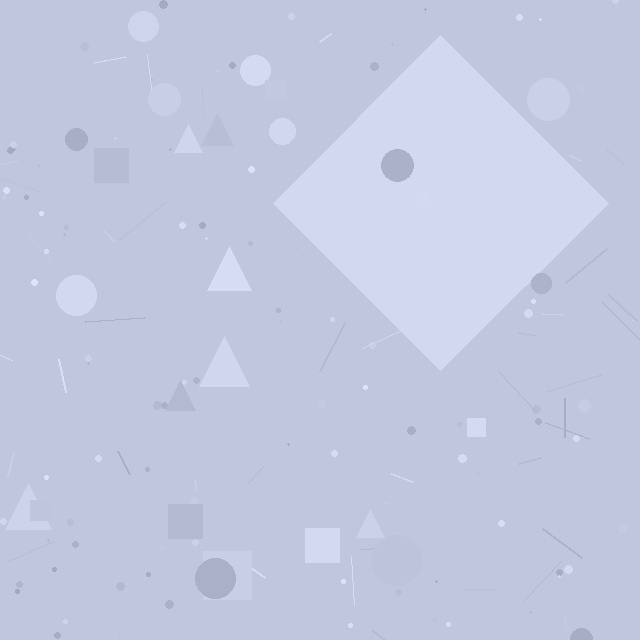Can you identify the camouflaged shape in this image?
The camouflaged shape is a diamond.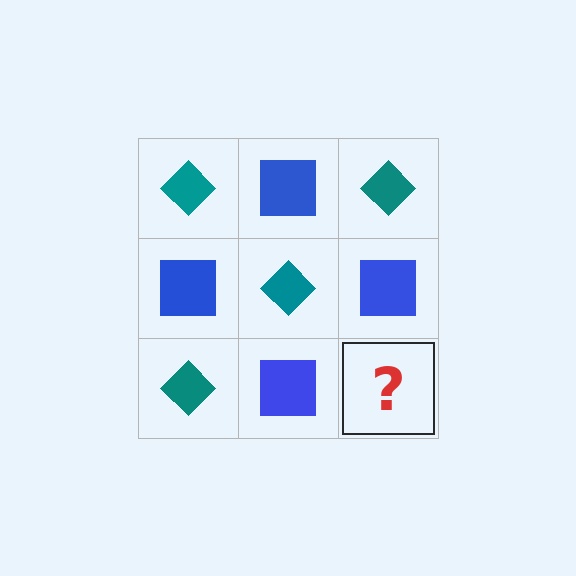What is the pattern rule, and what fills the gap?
The rule is that it alternates teal diamond and blue square in a checkerboard pattern. The gap should be filled with a teal diamond.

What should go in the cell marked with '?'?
The missing cell should contain a teal diamond.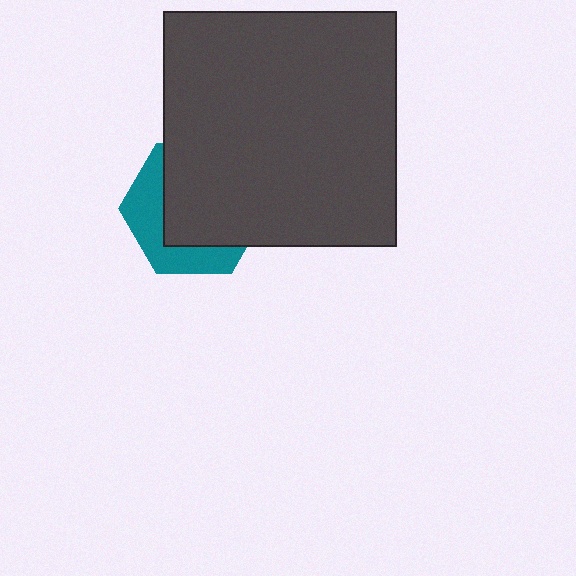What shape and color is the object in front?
The object in front is a dark gray rectangle.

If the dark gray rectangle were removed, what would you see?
You would see the complete teal hexagon.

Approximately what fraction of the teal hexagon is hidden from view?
Roughly 63% of the teal hexagon is hidden behind the dark gray rectangle.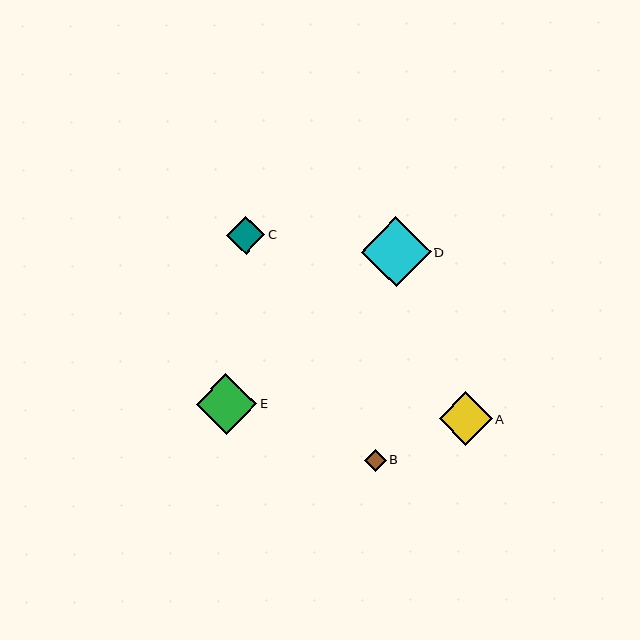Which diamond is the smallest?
Diamond B is the smallest with a size of approximately 22 pixels.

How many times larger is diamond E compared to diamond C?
Diamond E is approximately 1.6 times the size of diamond C.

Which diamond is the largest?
Diamond D is the largest with a size of approximately 70 pixels.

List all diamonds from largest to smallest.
From largest to smallest: D, E, A, C, B.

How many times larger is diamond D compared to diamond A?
Diamond D is approximately 1.3 times the size of diamond A.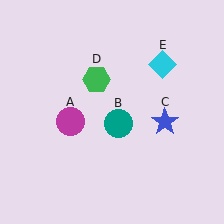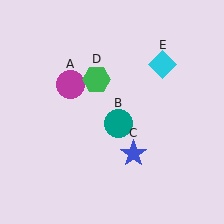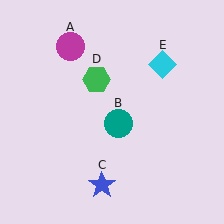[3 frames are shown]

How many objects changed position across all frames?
2 objects changed position: magenta circle (object A), blue star (object C).